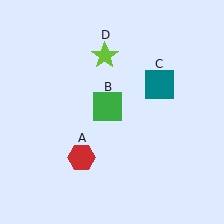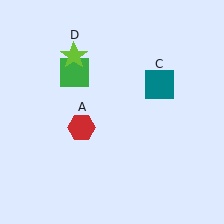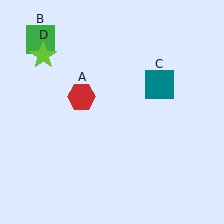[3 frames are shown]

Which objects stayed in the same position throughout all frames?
Teal square (object C) remained stationary.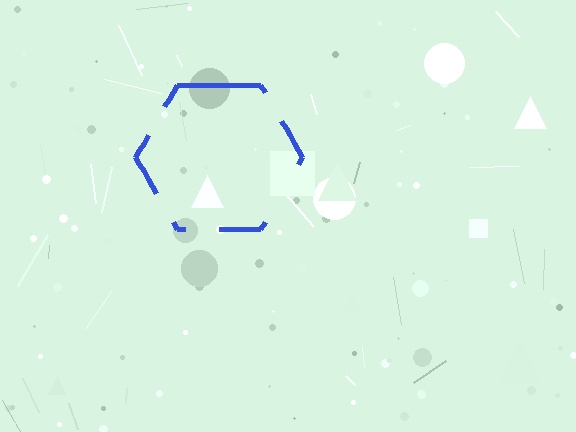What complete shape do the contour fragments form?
The contour fragments form a hexagon.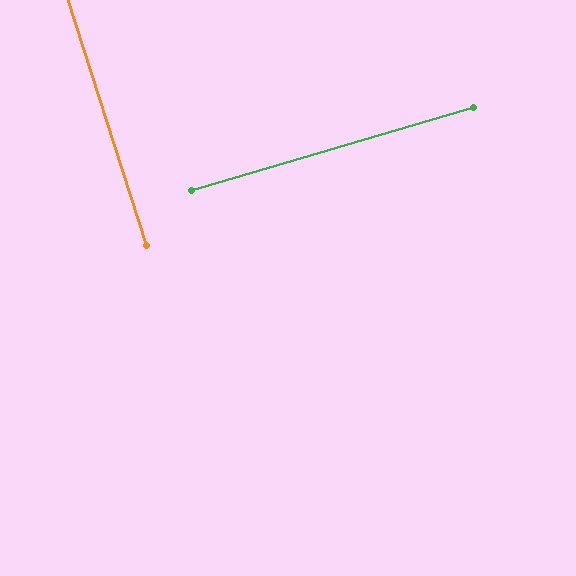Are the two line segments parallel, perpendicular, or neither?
Perpendicular — they meet at approximately 89°.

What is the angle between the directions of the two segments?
Approximately 89 degrees.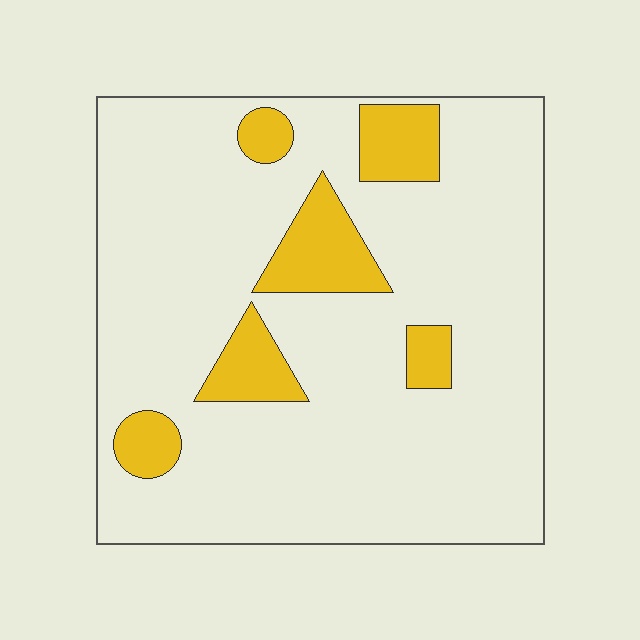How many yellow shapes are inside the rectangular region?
6.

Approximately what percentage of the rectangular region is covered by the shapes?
Approximately 15%.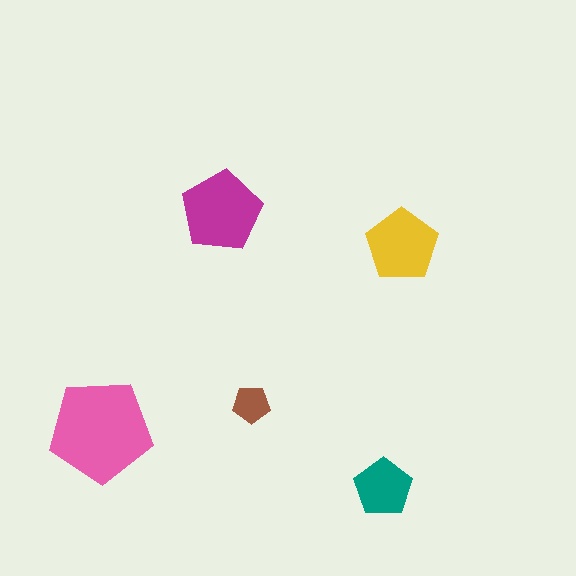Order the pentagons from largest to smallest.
the pink one, the magenta one, the yellow one, the teal one, the brown one.